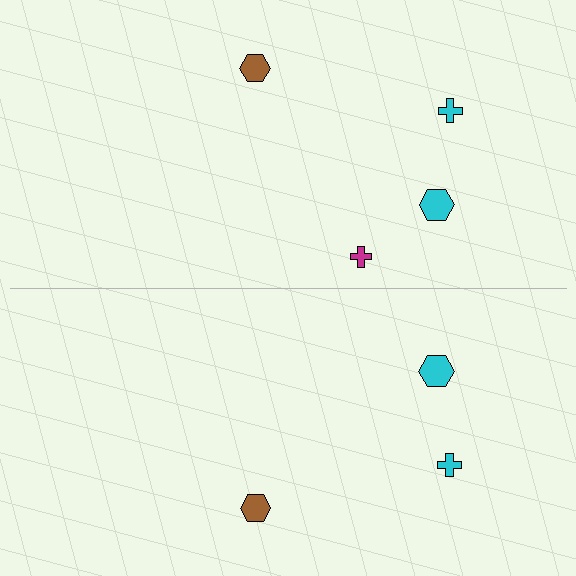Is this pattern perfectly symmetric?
No, the pattern is not perfectly symmetric. A magenta cross is missing from the bottom side.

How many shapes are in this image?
There are 7 shapes in this image.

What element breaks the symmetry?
A magenta cross is missing from the bottom side.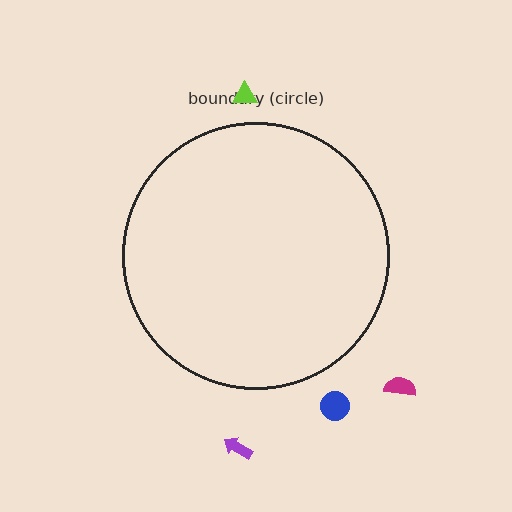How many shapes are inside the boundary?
0 inside, 4 outside.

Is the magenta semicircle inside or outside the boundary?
Outside.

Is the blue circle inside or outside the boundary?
Outside.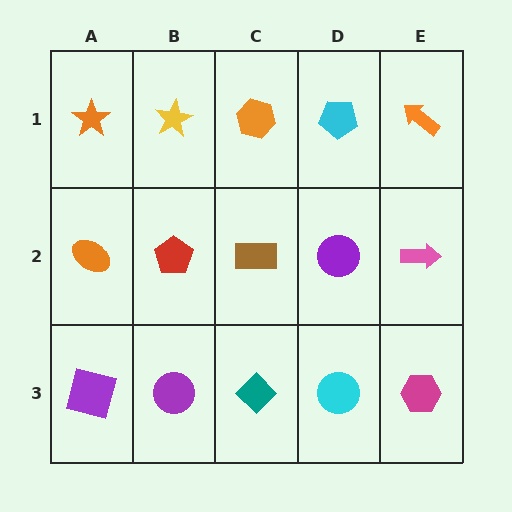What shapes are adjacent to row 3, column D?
A purple circle (row 2, column D), a teal diamond (row 3, column C), a magenta hexagon (row 3, column E).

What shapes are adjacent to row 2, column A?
An orange star (row 1, column A), a purple square (row 3, column A), a red pentagon (row 2, column B).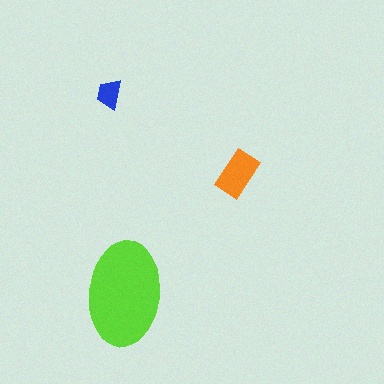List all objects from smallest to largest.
The blue trapezoid, the orange rectangle, the lime ellipse.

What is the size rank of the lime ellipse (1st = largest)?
1st.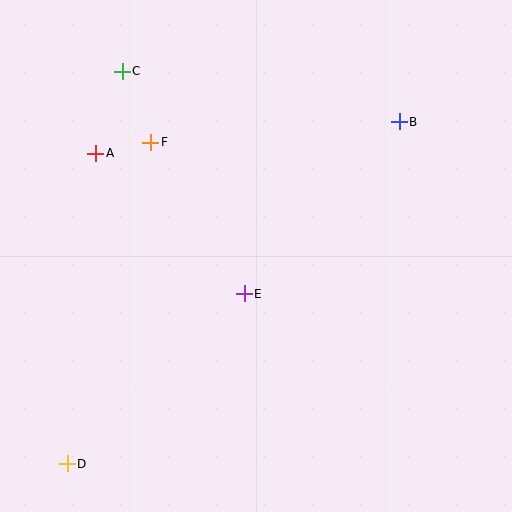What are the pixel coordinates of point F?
Point F is at (151, 142).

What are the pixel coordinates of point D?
Point D is at (67, 464).